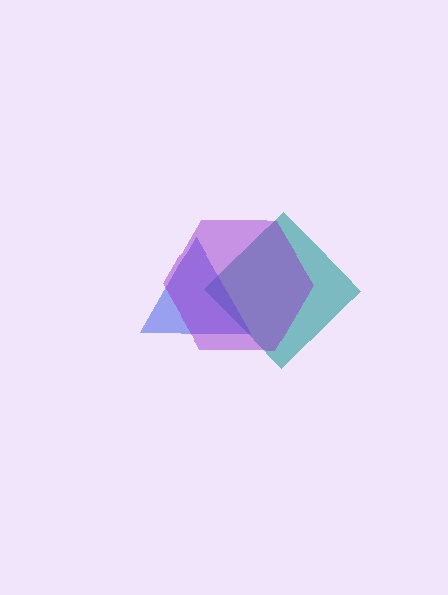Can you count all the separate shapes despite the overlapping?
Yes, there are 3 separate shapes.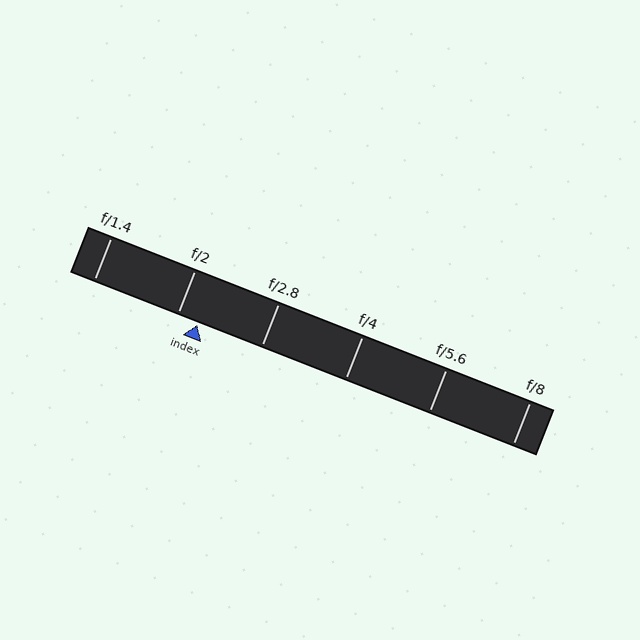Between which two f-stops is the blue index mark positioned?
The index mark is between f/2 and f/2.8.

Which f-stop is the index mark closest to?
The index mark is closest to f/2.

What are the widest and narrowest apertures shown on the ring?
The widest aperture shown is f/1.4 and the narrowest is f/8.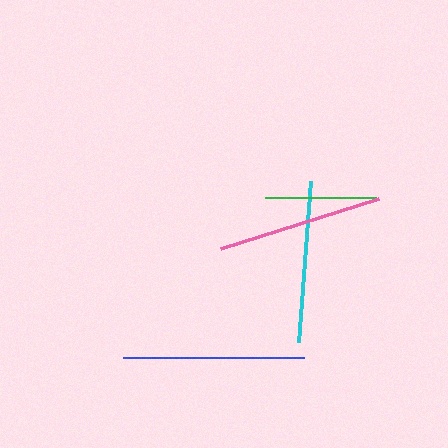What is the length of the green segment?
The green segment is approximately 111 pixels long.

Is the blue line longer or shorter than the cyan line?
The blue line is longer than the cyan line.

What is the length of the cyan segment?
The cyan segment is approximately 162 pixels long.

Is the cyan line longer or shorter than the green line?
The cyan line is longer than the green line.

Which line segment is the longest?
The blue line is the longest at approximately 181 pixels.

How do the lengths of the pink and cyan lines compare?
The pink and cyan lines are approximately the same length.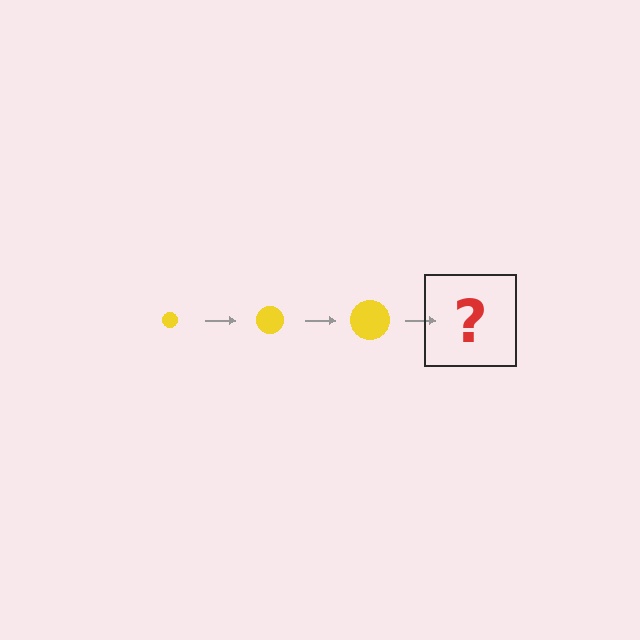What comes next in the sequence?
The next element should be a yellow circle, larger than the previous one.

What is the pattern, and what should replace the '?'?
The pattern is that the circle gets progressively larger each step. The '?' should be a yellow circle, larger than the previous one.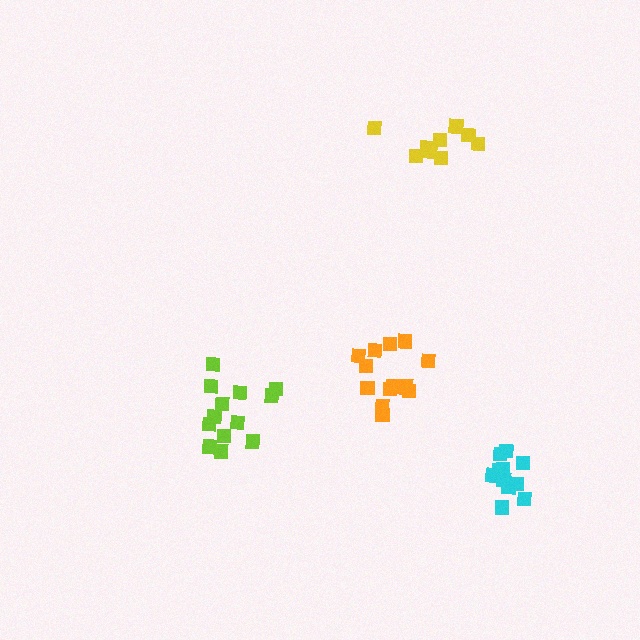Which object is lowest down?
The cyan cluster is bottommost.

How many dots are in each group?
Group 1: 14 dots, Group 2: 13 dots, Group 3: 13 dots, Group 4: 10 dots (50 total).